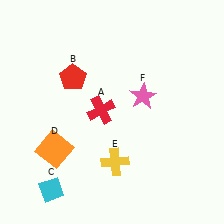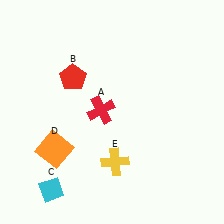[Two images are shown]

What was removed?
The pink star (F) was removed in Image 2.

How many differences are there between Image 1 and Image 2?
There is 1 difference between the two images.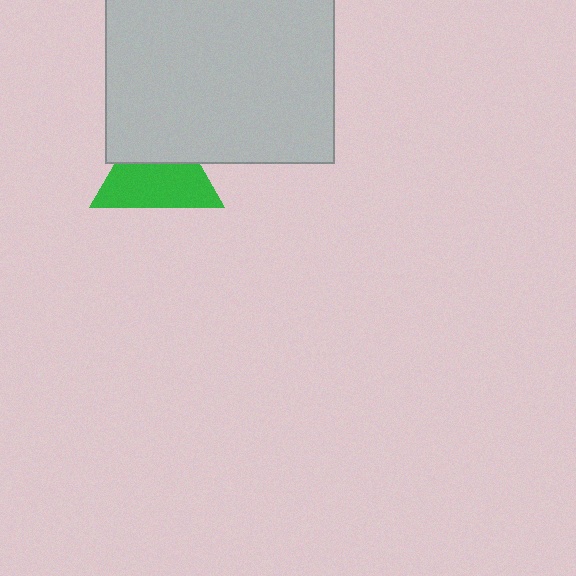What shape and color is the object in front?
The object in front is a light gray square.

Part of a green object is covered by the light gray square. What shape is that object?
It is a triangle.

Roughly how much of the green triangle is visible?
About half of it is visible (roughly 61%).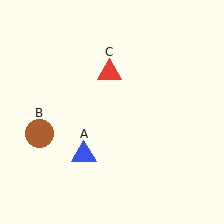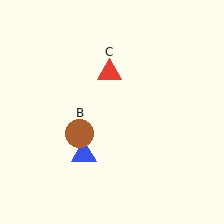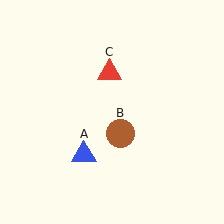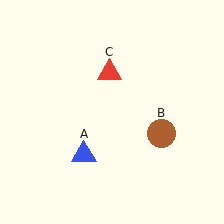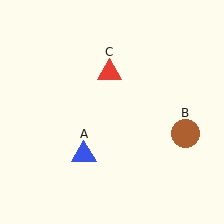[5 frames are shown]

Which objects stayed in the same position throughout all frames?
Blue triangle (object A) and red triangle (object C) remained stationary.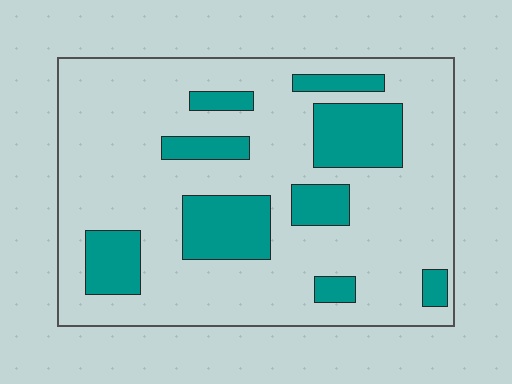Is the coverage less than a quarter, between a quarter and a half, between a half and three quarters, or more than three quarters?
Less than a quarter.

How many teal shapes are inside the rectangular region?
9.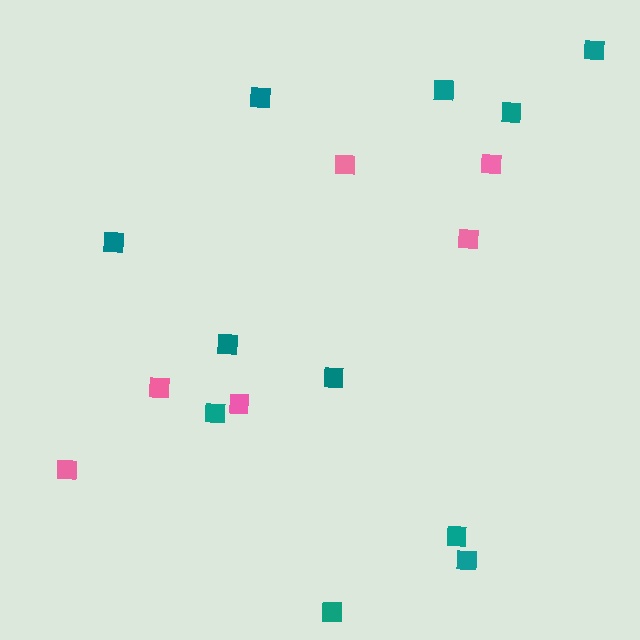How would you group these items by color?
There are 2 groups: one group of pink squares (6) and one group of teal squares (11).